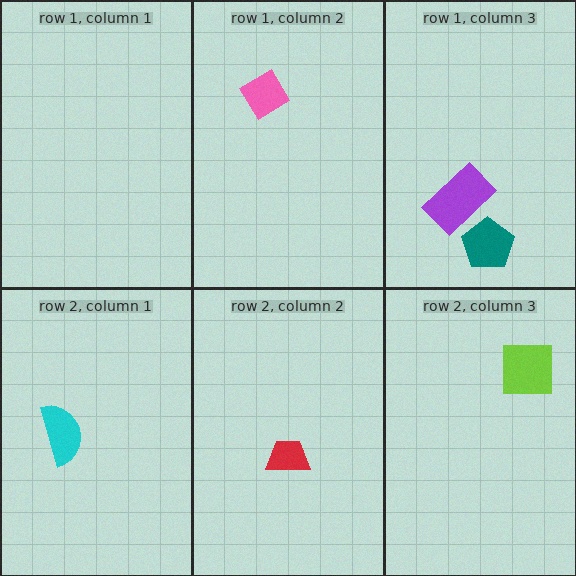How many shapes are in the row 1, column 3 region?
2.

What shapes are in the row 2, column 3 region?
The lime square.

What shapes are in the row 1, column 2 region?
The pink diamond.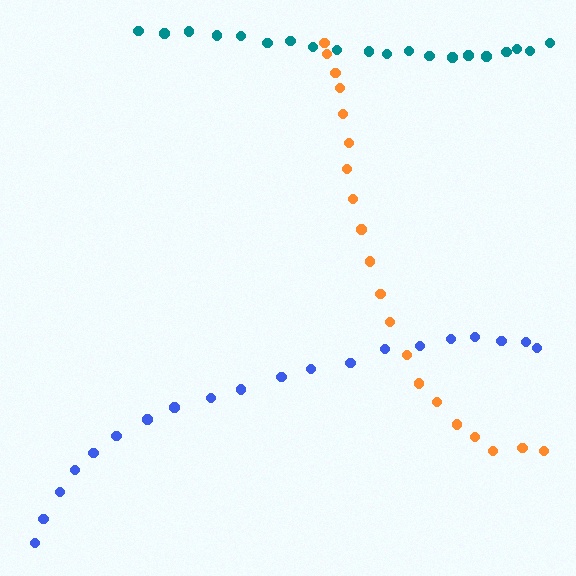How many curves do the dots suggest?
There are 3 distinct paths.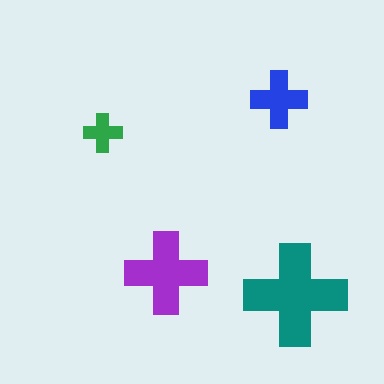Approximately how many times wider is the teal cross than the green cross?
About 2.5 times wider.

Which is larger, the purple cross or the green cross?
The purple one.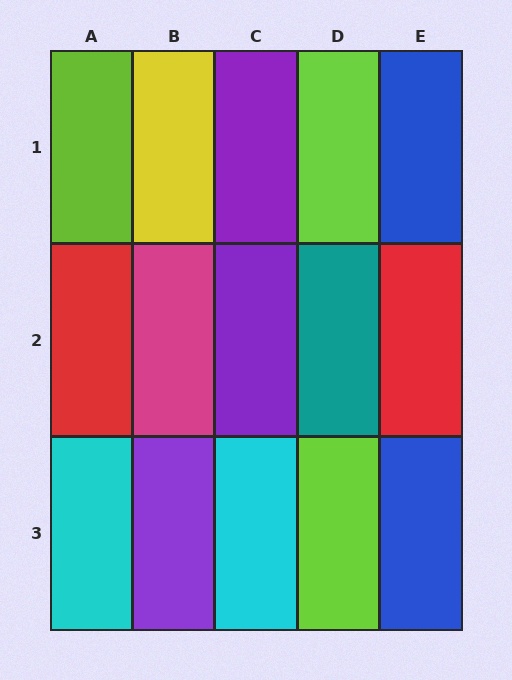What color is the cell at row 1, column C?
Purple.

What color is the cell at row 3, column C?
Cyan.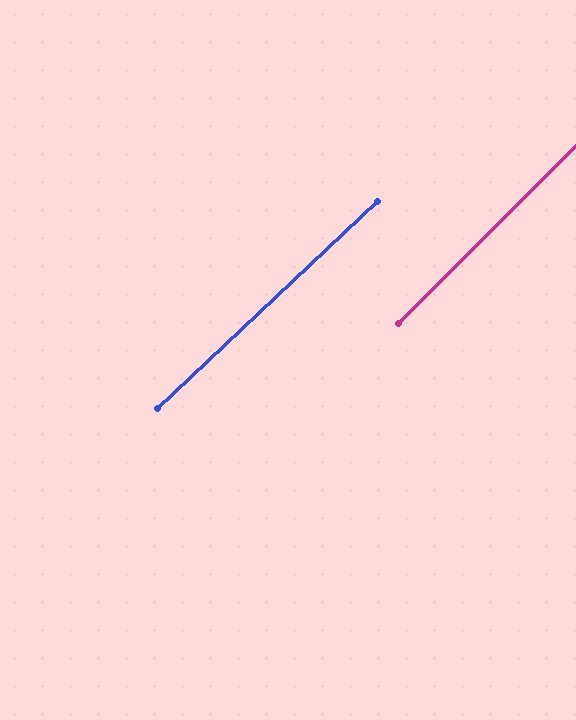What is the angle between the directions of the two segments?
Approximately 2 degrees.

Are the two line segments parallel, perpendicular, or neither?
Parallel — their directions differ by only 1.8°.